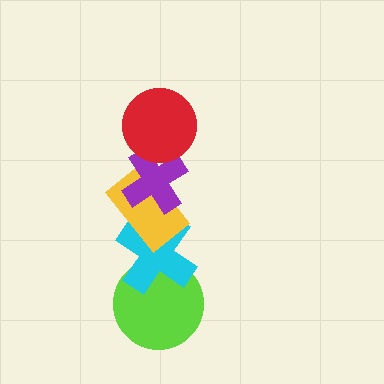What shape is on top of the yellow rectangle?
The purple cross is on top of the yellow rectangle.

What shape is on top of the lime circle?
The cyan cross is on top of the lime circle.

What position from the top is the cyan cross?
The cyan cross is 4th from the top.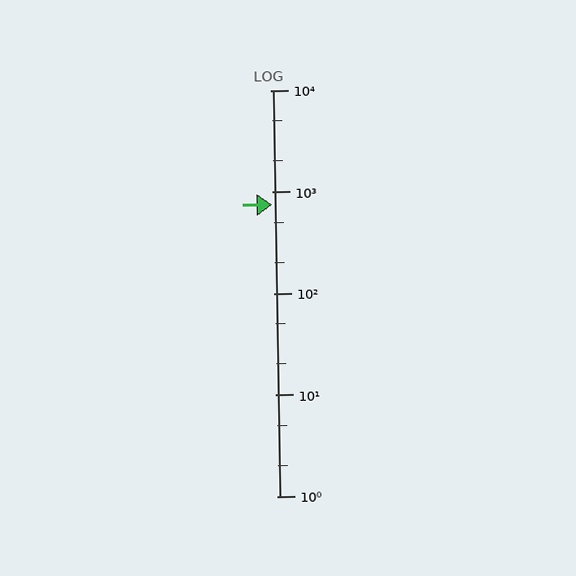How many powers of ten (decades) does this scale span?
The scale spans 4 decades, from 1 to 10000.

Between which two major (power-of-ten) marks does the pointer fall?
The pointer is between 100 and 1000.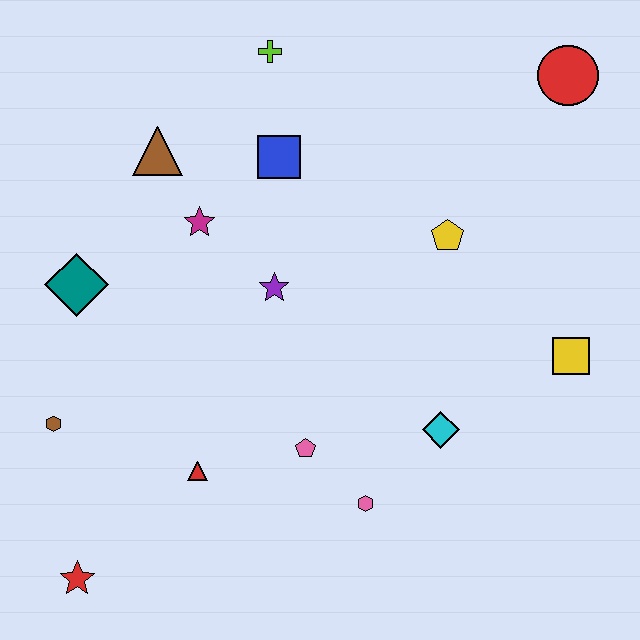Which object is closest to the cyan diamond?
The pink hexagon is closest to the cyan diamond.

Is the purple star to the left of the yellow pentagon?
Yes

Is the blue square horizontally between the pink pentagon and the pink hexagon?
No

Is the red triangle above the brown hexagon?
No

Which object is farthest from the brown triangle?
The yellow square is farthest from the brown triangle.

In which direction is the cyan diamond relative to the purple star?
The cyan diamond is to the right of the purple star.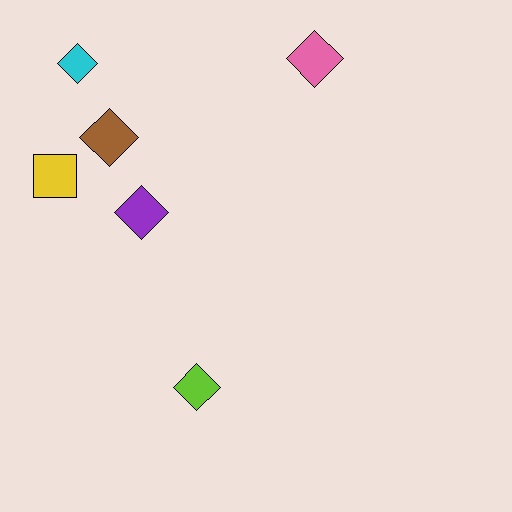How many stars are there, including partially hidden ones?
There are no stars.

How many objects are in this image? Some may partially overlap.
There are 6 objects.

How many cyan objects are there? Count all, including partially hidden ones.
There is 1 cyan object.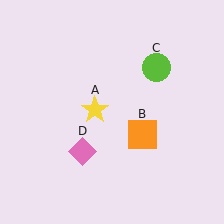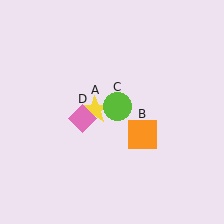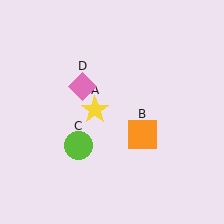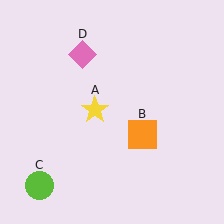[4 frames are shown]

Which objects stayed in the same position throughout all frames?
Yellow star (object A) and orange square (object B) remained stationary.